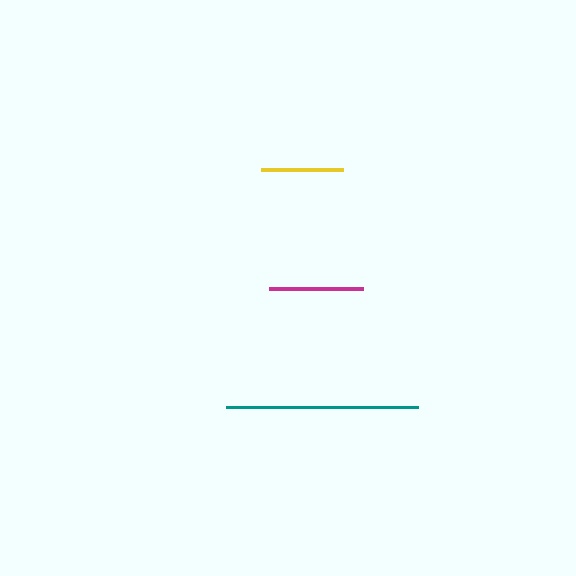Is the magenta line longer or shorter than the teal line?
The teal line is longer than the magenta line.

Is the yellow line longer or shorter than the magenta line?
The magenta line is longer than the yellow line.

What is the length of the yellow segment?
The yellow segment is approximately 82 pixels long.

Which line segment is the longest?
The teal line is the longest at approximately 192 pixels.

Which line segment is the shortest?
The yellow line is the shortest at approximately 82 pixels.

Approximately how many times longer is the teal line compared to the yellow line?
The teal line is approximately 2.3 times the length of the yellow line.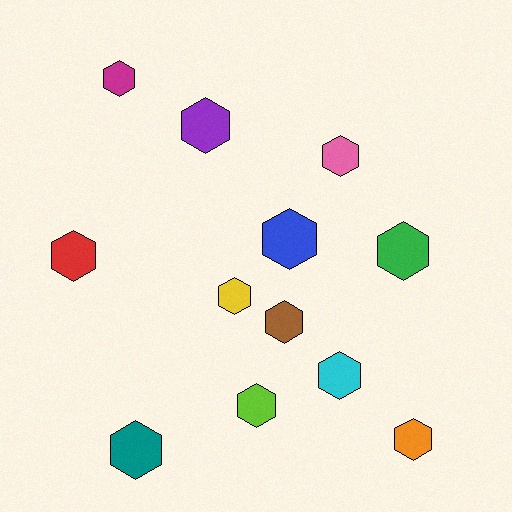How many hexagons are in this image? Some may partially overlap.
There are 12 hexagons.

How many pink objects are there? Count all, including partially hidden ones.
There is 1 pink object.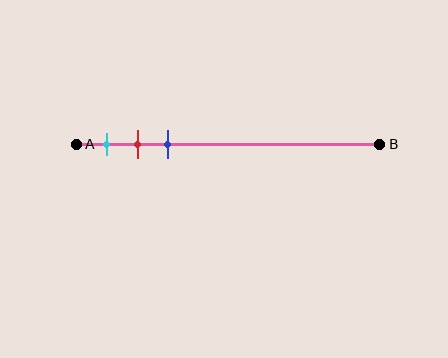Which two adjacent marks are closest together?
The red and blue marks are the closest adjacent pair.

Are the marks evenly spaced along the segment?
Yes, the marks are approximately evenly spaced.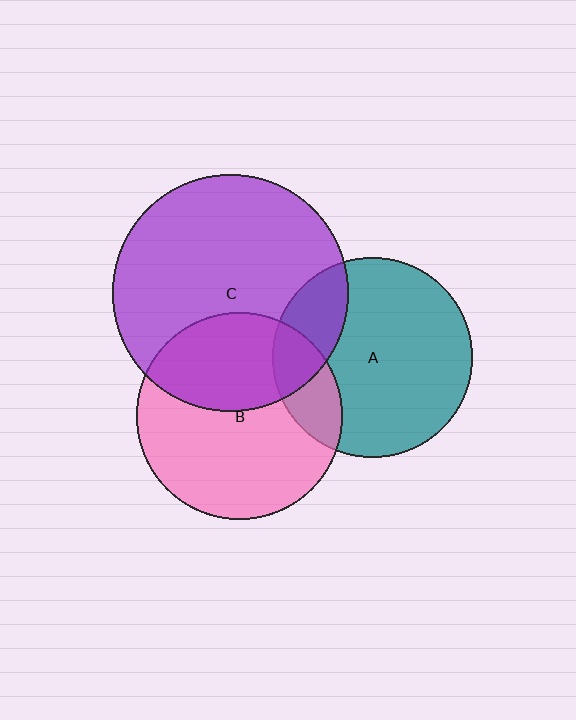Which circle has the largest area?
Circle C (purple).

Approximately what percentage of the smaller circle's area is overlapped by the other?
Approximately 40%.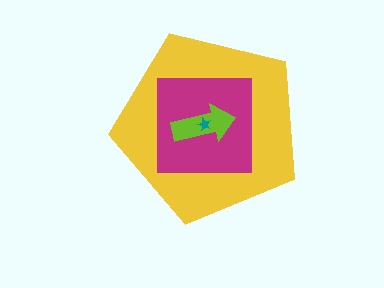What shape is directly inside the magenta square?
The lime arrow.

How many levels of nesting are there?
4.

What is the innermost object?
The teal star.